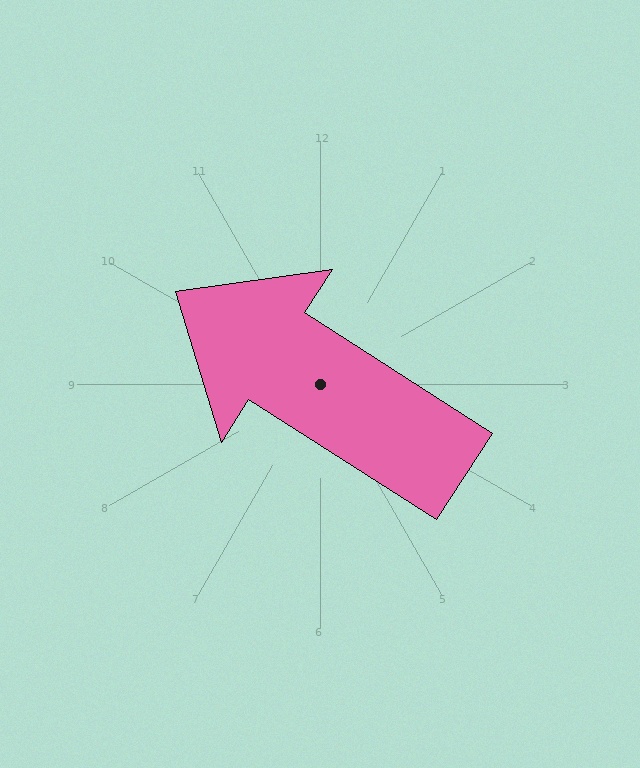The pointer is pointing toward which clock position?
Roughly 10 o'clock.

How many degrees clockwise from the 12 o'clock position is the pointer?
Approximately 303 degrees.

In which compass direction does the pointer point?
Northwest.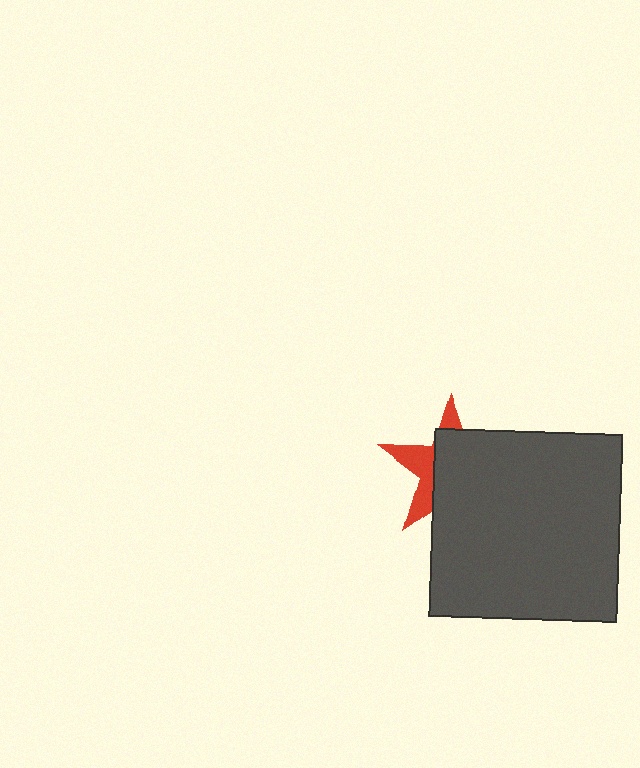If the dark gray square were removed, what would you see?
You would see the complete red star.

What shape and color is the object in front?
The object in front is a dark gray square.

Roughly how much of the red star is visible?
A small part of it is visible (roughly 35%).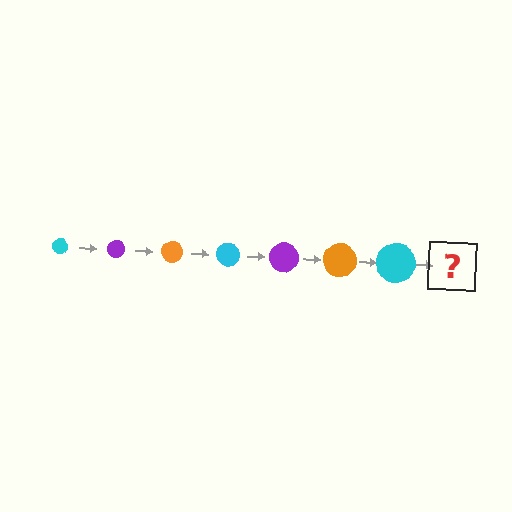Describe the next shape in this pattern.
It should be a purple circle, larger than the previous one.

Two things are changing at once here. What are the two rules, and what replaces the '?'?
The two rules are that the circle grows larger each step and the color cycles through cyan, purple, and orange. The '?' should be a purple circle, larger than the previous one.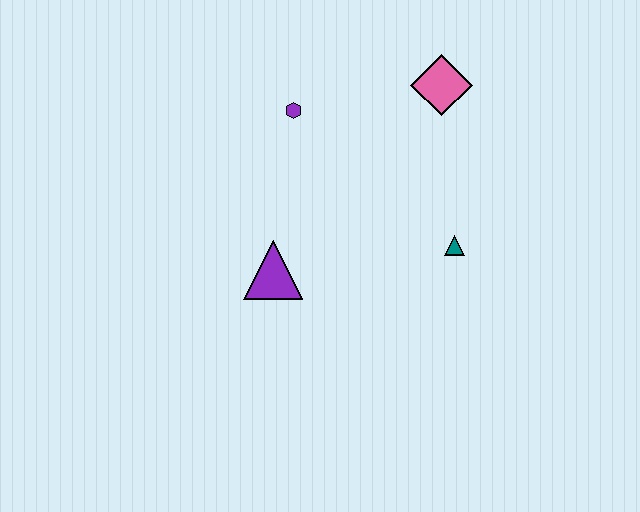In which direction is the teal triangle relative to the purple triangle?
The teal triangle is to the right of the purple triangle.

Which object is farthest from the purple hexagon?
The teal triangle is farthest from the purple hexagon.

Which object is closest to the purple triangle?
The purple hexagon is closest to the purple triangle.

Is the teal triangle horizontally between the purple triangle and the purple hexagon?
No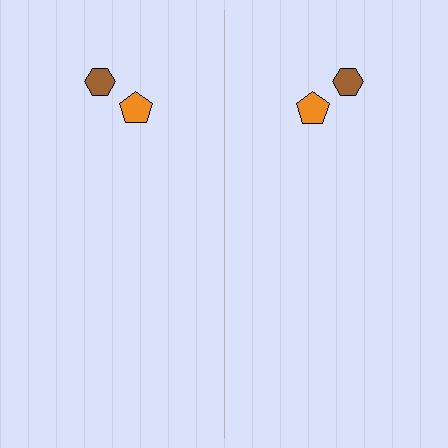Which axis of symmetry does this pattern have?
The pattern has a vertical axis of symmetry running through the center of the image.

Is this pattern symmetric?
Yes, this pattern has bilateral (reflection) symmetry.